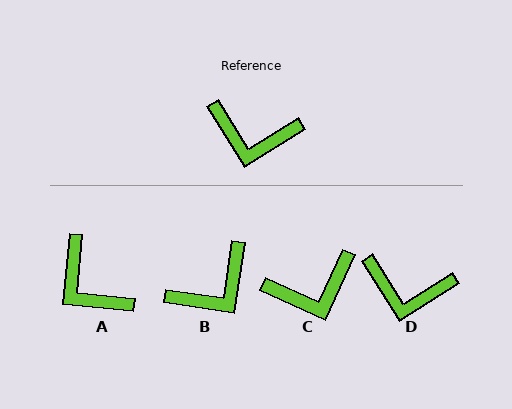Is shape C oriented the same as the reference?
No, it is off by about 33 degrees.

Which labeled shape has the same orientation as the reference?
D.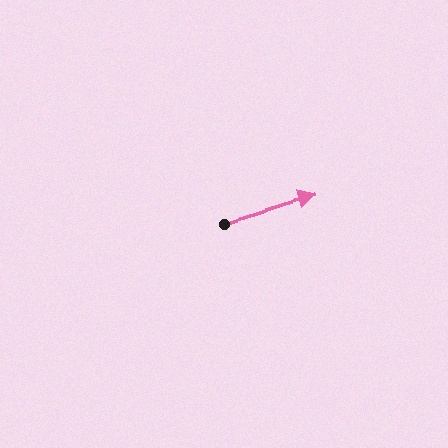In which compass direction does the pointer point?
East.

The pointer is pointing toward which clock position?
Roughly 2 o'clock.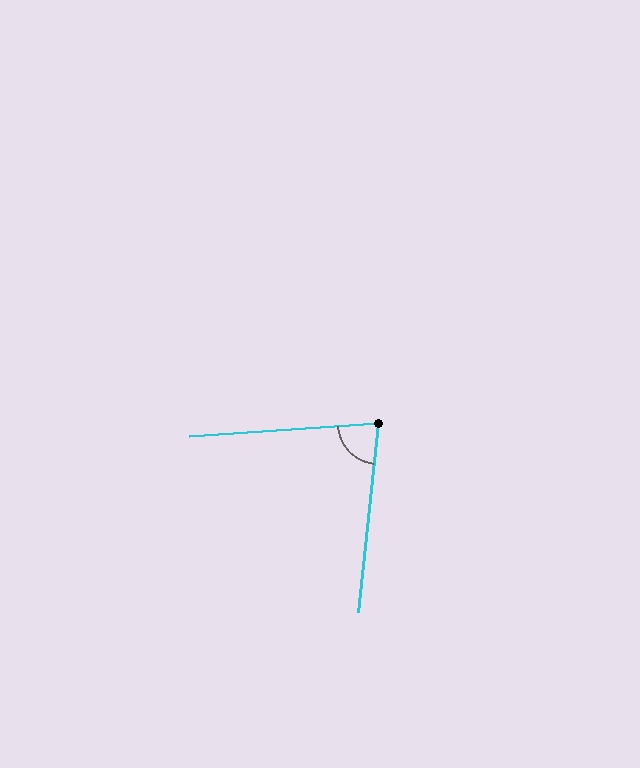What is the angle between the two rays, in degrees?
Approximately 80 degrees.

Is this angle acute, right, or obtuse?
It is acute.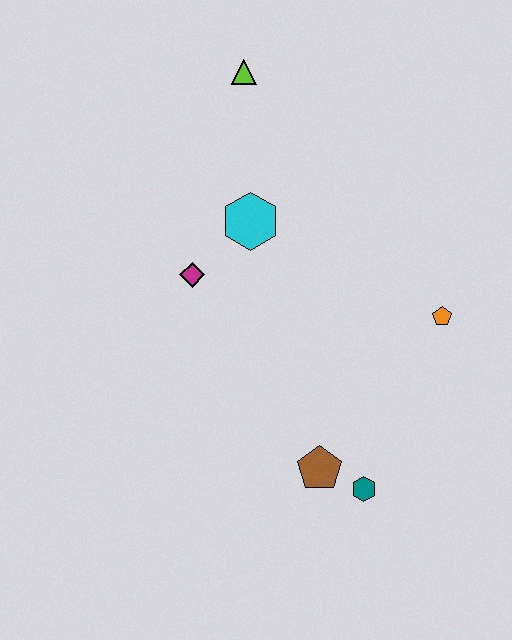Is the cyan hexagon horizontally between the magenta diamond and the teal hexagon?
Yes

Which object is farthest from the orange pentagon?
The lime triangle is farthest from the orange pentagon.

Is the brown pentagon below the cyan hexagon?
Yes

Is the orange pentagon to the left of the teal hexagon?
No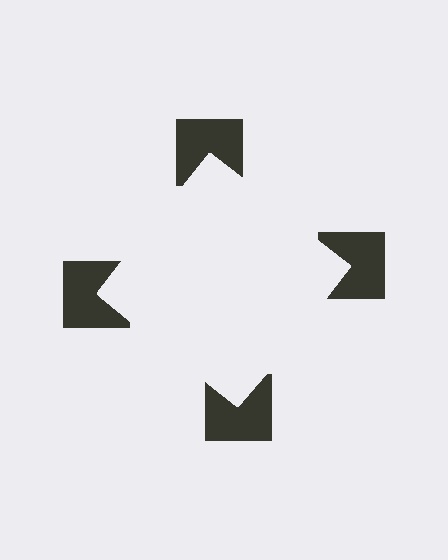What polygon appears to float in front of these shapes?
An illusory square — its edges are inferred from the aligned wedge cuts in the notched squares, not physically drawn.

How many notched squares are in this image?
There are 4 — one at each vertex of the illusory square.